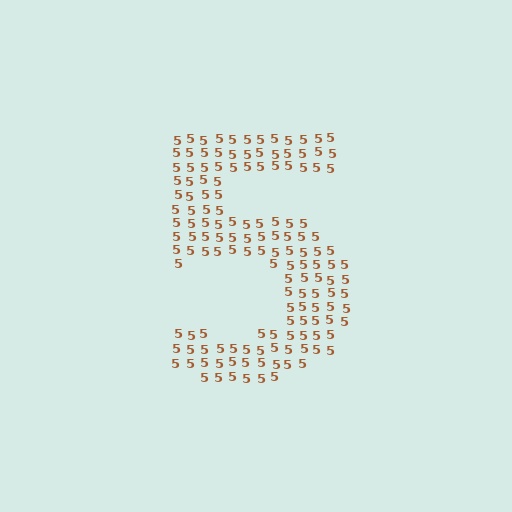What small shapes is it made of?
It is made of small digit 5's.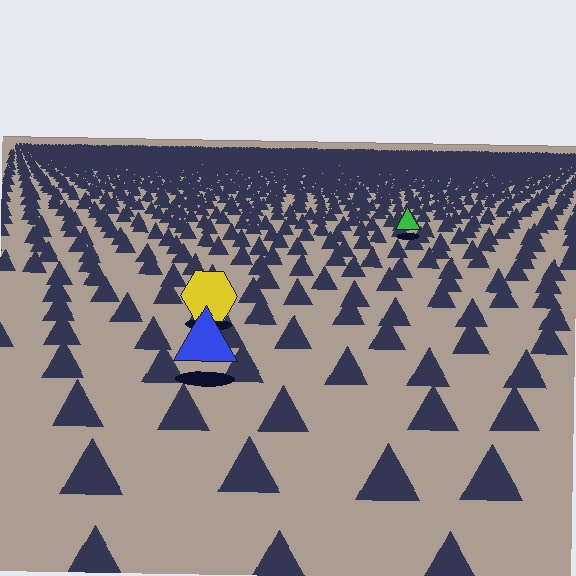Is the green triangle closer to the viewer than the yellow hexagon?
No. The yellow hexagon is closer — you can tell from the texture gradient: the ground texture is coarser near it.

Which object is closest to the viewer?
The blue triangle is closest. The texture marks near it are larger and more spread out.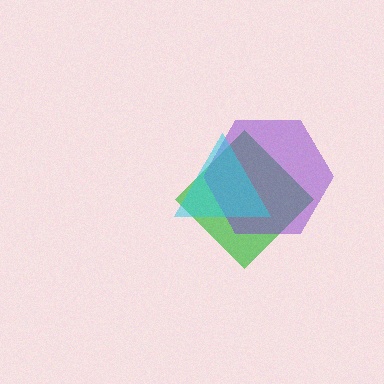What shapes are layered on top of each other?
The layered shapes are: a green diamond, a purple hexagon, a cyan triangle.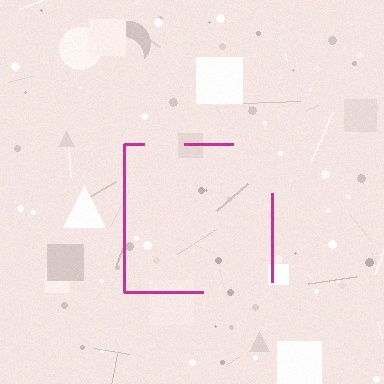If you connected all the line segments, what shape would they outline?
They would outline a square.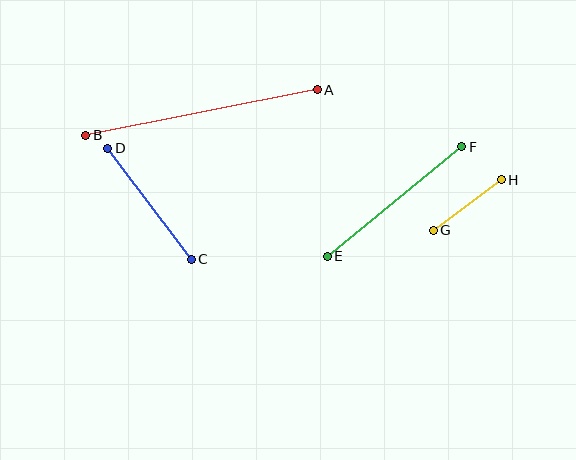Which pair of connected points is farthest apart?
Points A and B are farthest apart.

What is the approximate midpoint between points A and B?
The midpoint is at approximately (202, 113) pixels.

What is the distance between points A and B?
The distance is approximately 236 pixels.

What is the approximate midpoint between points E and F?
The midpoint is at approximately (395, 201) pixels.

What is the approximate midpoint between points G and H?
The midpoint is at approximately (467, 205) pixels.